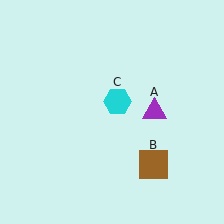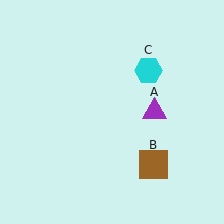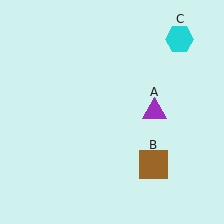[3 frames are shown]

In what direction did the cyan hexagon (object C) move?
The cyan hexagon (object C) moved up and to the right.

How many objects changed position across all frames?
1 object changed position: cyan hexagon (object C).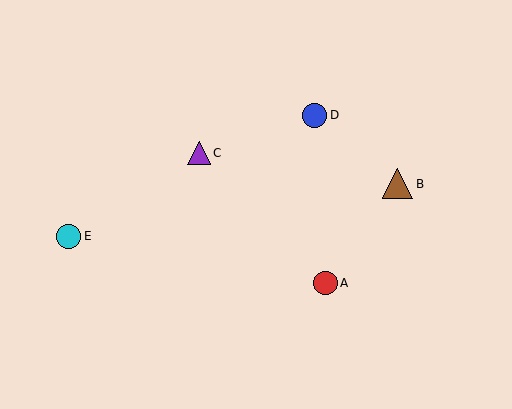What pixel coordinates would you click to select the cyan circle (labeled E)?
Click at (69, 236) to select the cyan circle E.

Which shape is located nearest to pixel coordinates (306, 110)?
The blue circle (labeled D) at (314, 115) is nearest to that location.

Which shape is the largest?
The brown triangle (labeled B) is the largest.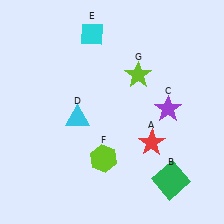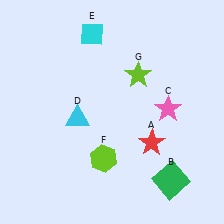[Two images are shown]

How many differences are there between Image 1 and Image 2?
There is 1 difference between the two images.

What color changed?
The star (C) changed from purple in Image 1 to pink in Image 2.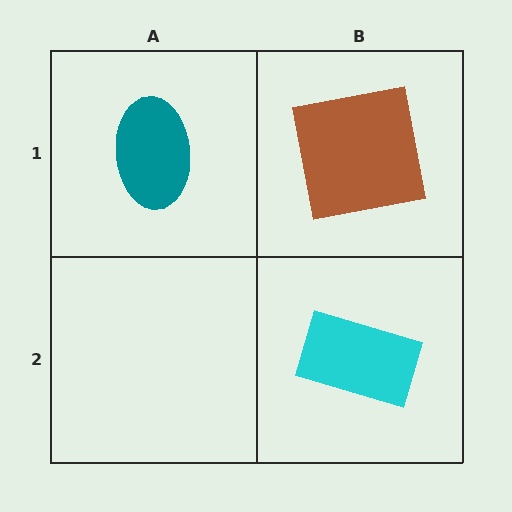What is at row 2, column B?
A cyan rectangle.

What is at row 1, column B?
A brown square.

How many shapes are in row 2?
1 shape.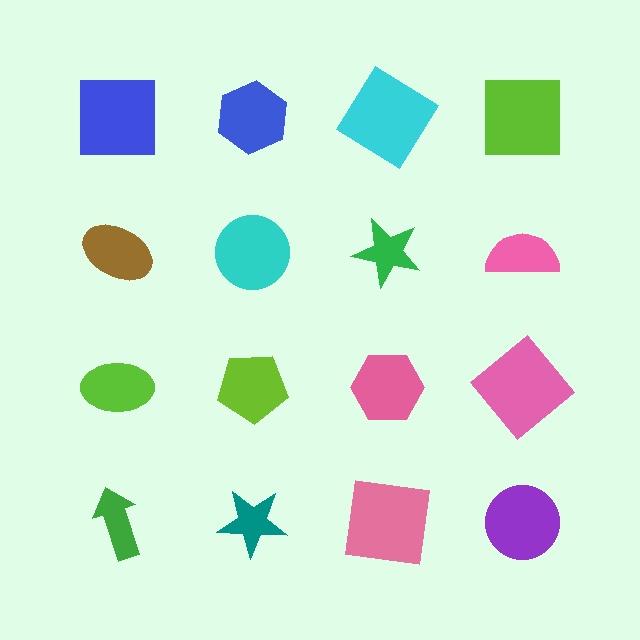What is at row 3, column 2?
A lime pentagon.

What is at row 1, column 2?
A blue hexagon.